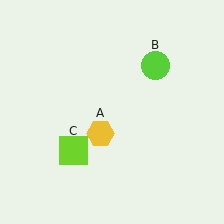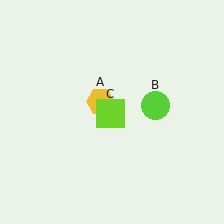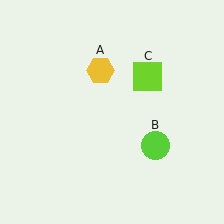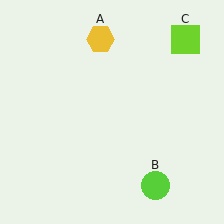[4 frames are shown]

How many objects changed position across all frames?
3 objects changed position: yellow hexagon (object A), lime circle (object B), lime square (object C).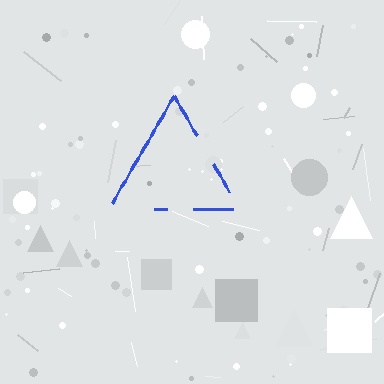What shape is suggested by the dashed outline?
The dashed outline suggests a triangle.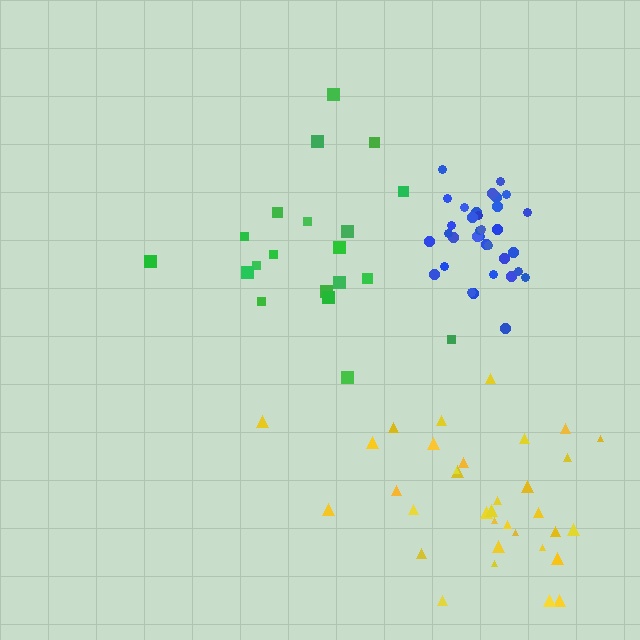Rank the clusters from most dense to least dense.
blue, yellow, green.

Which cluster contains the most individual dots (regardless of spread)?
Yellow (35).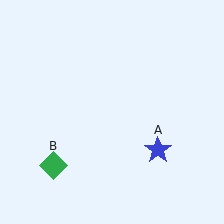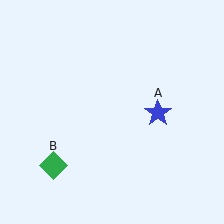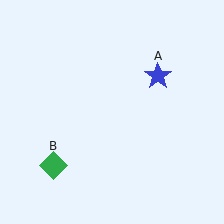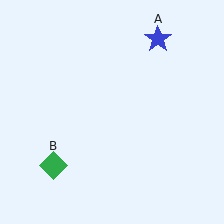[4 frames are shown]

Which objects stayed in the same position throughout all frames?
Green diamond (object B) remained stationary.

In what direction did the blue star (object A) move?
The blue star (object A) moved up.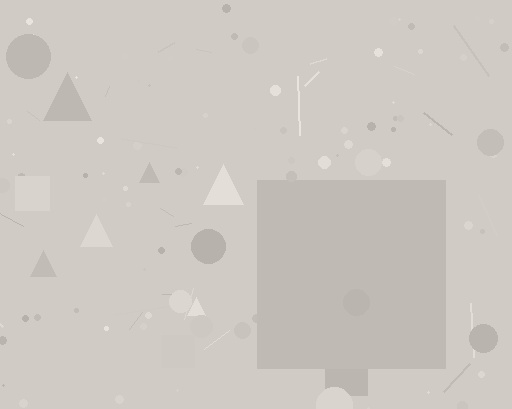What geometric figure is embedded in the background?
A square is embedded in the background.